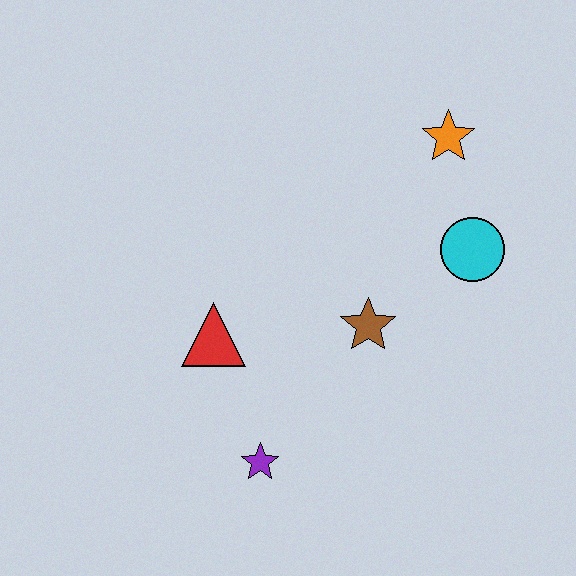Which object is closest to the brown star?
The cyan circle is closest to the brown star.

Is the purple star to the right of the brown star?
No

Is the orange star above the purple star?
Yes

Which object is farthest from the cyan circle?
The purple star is farthest from the cyan circle.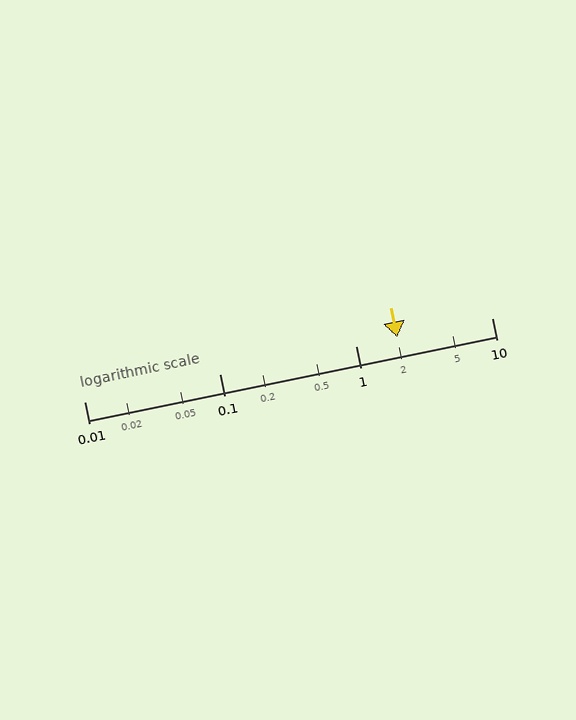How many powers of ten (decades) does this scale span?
The scale spans 3 decades, from 0.01 to 10.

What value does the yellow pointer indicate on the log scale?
The pointer indicates approximately 2.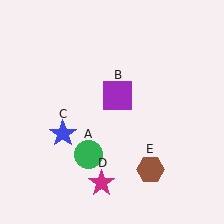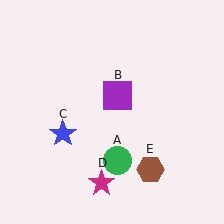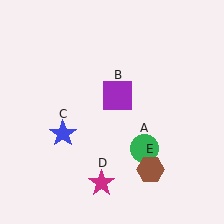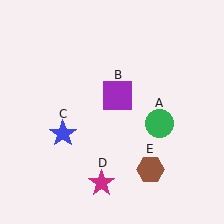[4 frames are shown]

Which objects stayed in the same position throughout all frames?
Purple square (object B) and blue star (object C) and magenta star (object D) and brown hexagon (object E) remained stationary.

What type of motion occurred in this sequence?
The green circle (object A) rotated counterclockwise around the center of the scene.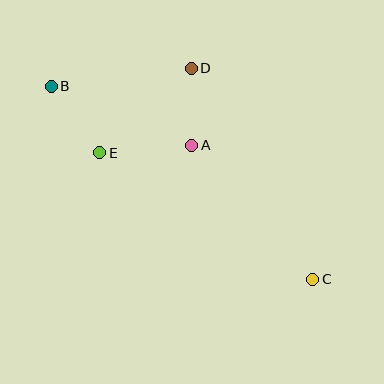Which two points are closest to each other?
Points A and D are closest to each other.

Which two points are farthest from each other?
Points B and C are farthest from each other.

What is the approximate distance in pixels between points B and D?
The distance between B and D is approximately 141 pixels.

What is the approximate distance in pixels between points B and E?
The distance between B and E is approximately 82 pixels.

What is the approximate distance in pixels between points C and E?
The distance between C and E is approximately 248 pixels.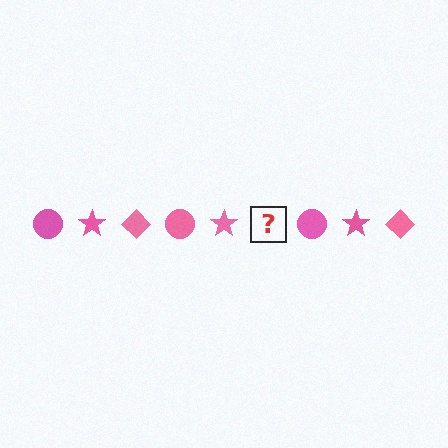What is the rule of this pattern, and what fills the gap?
The rule is that the pattern cycles through circle, star, diamond shapes in pink. The gap should be filled with a pink diamond.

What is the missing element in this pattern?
The missing element is a pink diamond.